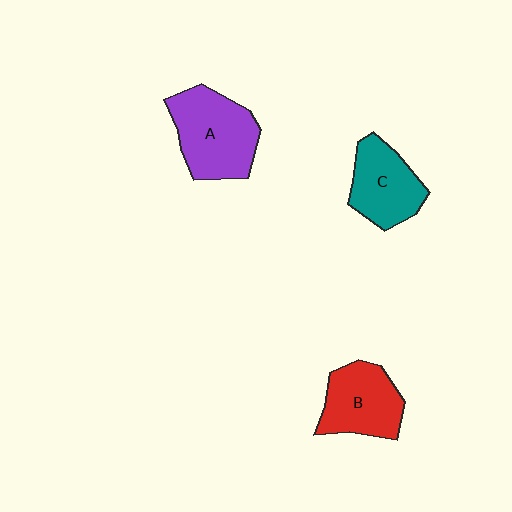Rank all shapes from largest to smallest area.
From largest to smallest: A (purple), B (red), C (teal).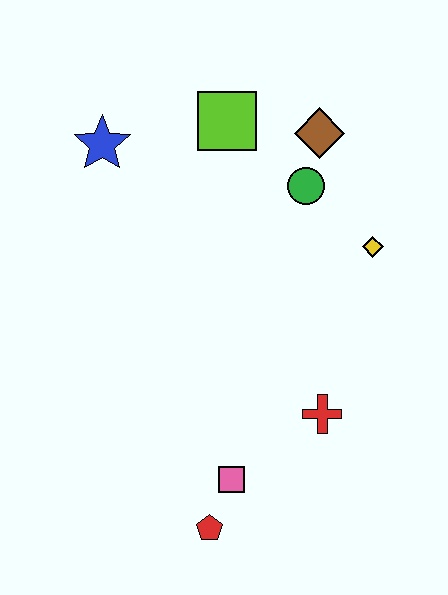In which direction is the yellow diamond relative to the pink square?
The yellow diamond is above the pink square.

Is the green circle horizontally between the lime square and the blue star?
No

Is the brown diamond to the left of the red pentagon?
No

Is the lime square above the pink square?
Yes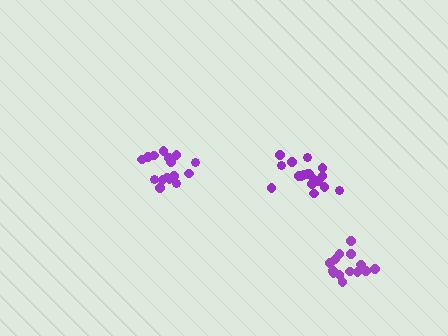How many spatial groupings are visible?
There are 3 spatial groupings.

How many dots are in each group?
Group 1: 17 dots, Group 2: 18 dots, Group 3: 14 dots (49 total).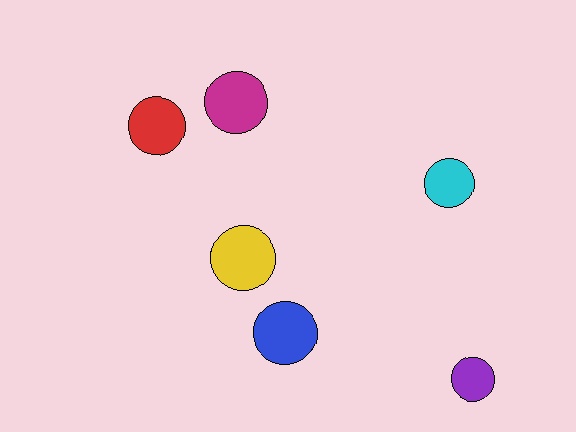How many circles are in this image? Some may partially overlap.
There are 6 circles.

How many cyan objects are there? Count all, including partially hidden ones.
There is 1 cyan object.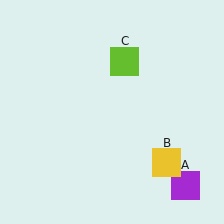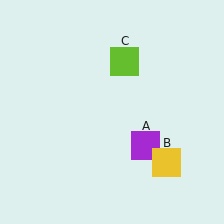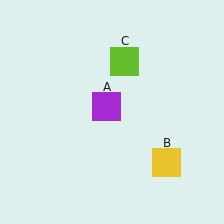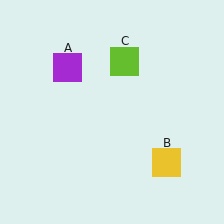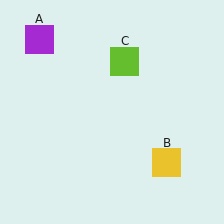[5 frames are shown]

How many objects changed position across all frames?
1 object changed position: purple square (object A).